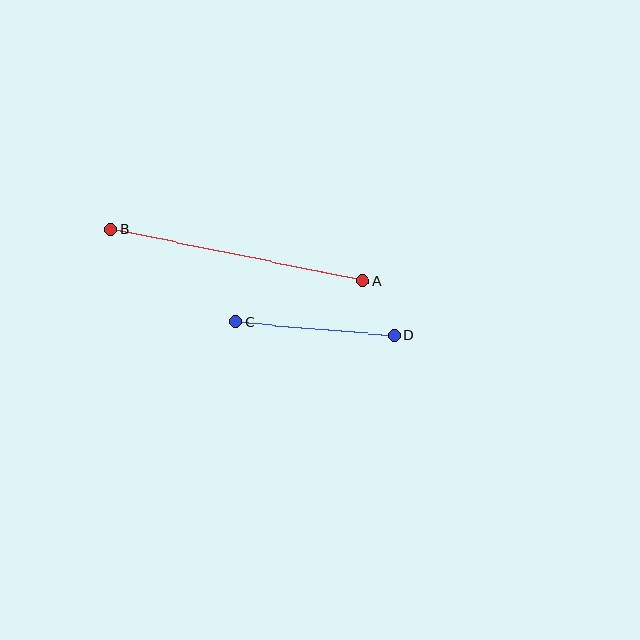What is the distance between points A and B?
The distance is approximately 258 pixels.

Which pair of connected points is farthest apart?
Points A and B are farthest apart.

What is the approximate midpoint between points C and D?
The midpoint is at approximately (315, 329) pixels.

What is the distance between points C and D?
The distance is approximately 159 pixels.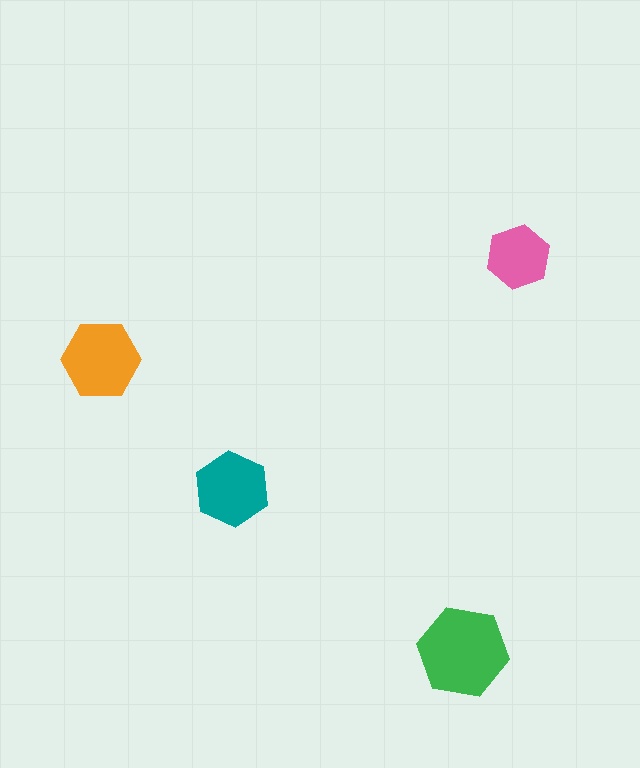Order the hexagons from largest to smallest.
the green one, the orange one, the teal one, the pink one.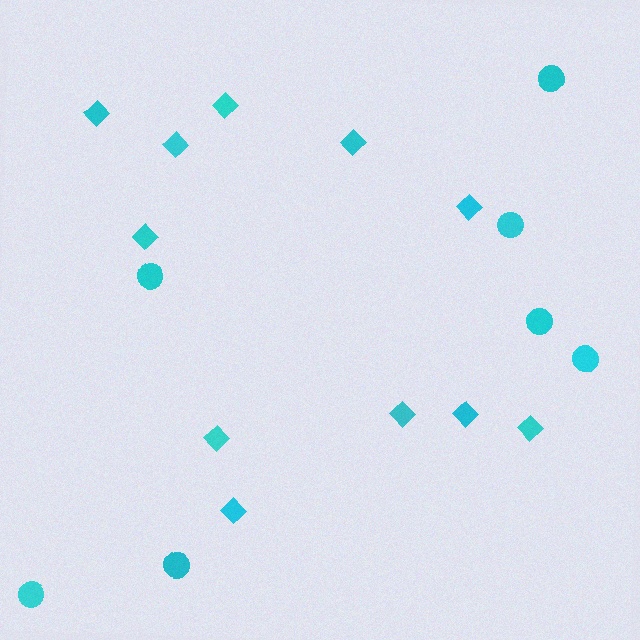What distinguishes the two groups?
There are 2 groups: one group of diamonds (11) and one group of circles (7).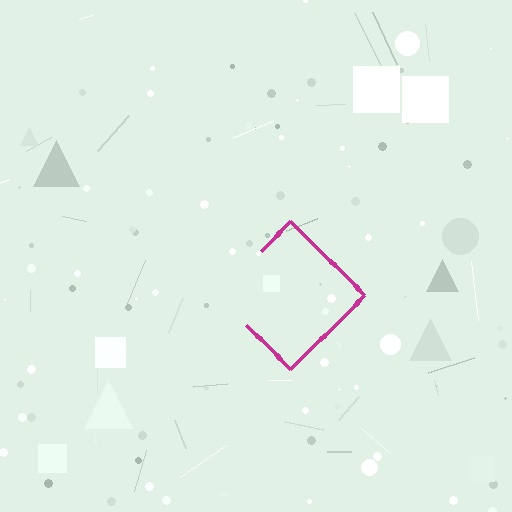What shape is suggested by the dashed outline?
The dashed outline suggests a diamond.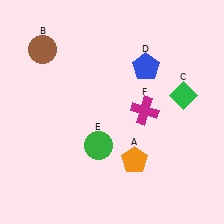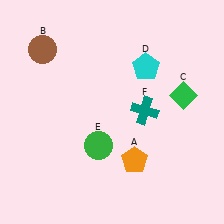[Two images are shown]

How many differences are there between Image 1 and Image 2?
There are 2 differences between the two images.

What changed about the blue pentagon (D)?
In Image 1, D is blue. In Image 2, it changed to cyan.